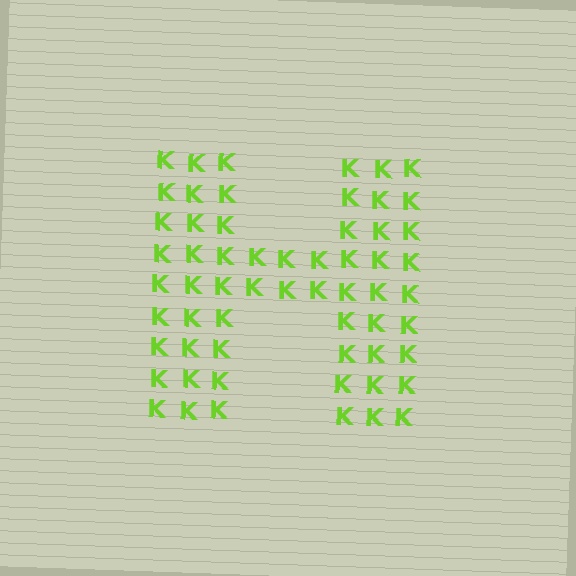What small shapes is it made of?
It is made of small letter K's.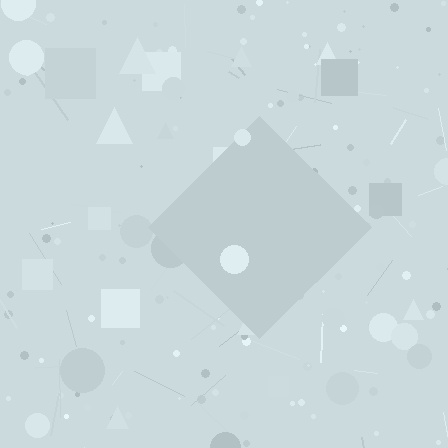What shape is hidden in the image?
A diamond is hidden in the image.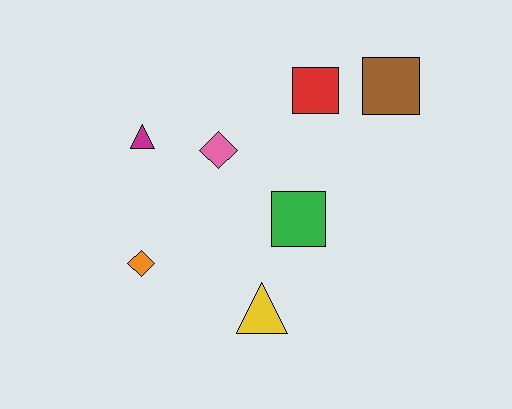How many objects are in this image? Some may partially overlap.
There are 7 objects.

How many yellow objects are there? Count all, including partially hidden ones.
There is 1 yellow object.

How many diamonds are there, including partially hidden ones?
There are 2 diamonds.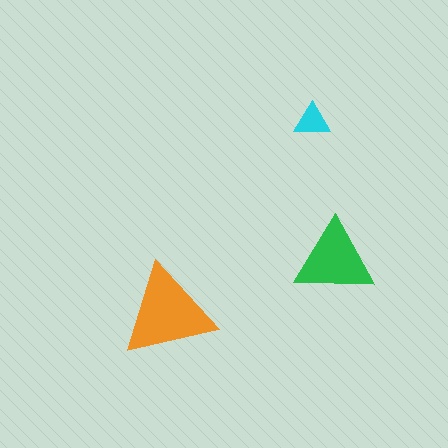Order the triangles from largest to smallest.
the orange one, the green one, the cyan one.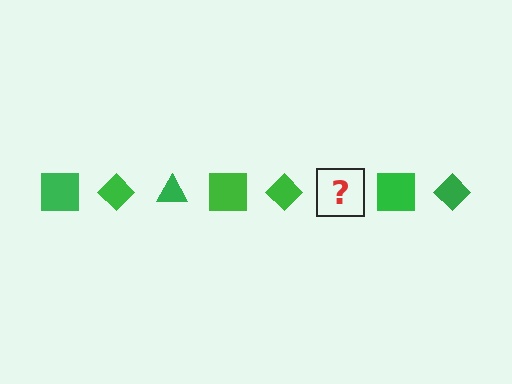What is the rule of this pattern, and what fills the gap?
The rule is that the pattern cycles through square, diamond, triangle shapes in green. The gap should be filled with a green triangle.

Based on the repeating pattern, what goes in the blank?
The blank should be a green triangle.